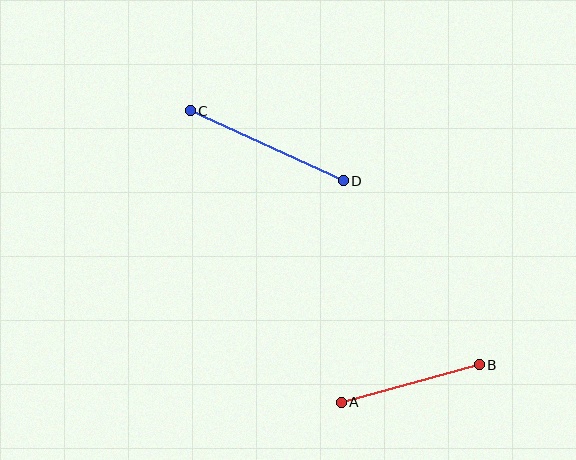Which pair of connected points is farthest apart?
Points C and D are farthest apart.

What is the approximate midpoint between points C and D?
The midpoint is at approximately (267, 146) pixels.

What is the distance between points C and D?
The distance is approximately 168 pixels.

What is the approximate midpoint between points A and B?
The midpoint is at approximately (410, 384) pixels.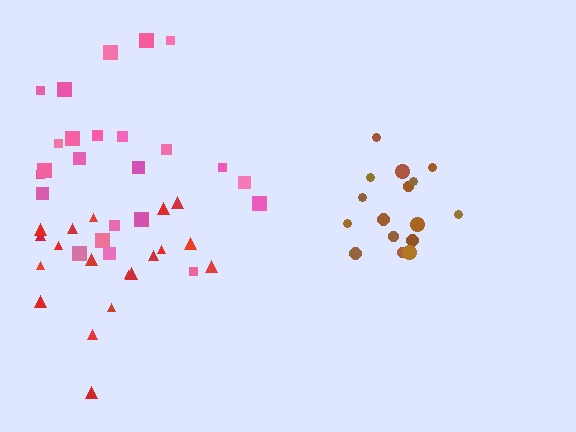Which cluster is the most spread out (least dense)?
Red.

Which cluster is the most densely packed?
Brown.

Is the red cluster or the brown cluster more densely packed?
Brown.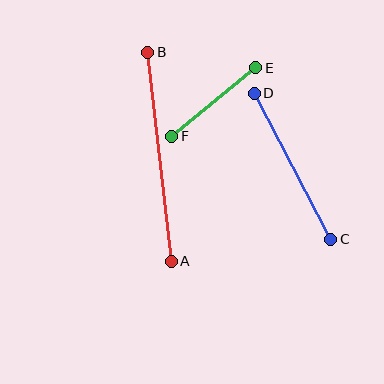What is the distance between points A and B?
The distance is approximately 210 pixels.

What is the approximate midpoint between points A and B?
The midpoint is at approximately (160, 157) pixels.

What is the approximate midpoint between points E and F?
The midpoint is at approximately (214, 102) pixels.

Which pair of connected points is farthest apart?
Points A and B are farthest apart.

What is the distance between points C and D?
The distance is approximately 165 pixels.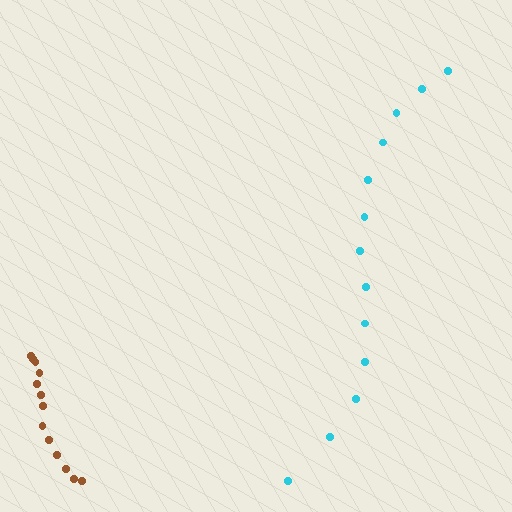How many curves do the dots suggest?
There are 2 distinct paths.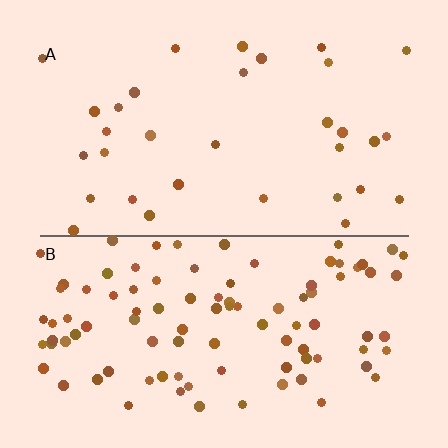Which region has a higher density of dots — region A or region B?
B (the bottom).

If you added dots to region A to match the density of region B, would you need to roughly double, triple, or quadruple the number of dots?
Approximately triple.